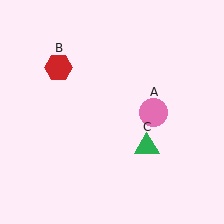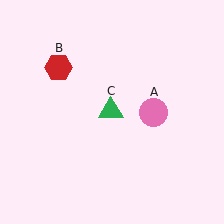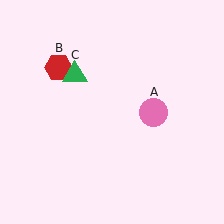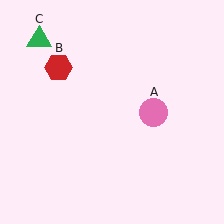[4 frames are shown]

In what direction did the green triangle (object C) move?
The green triangle (object C) moved up and to the left.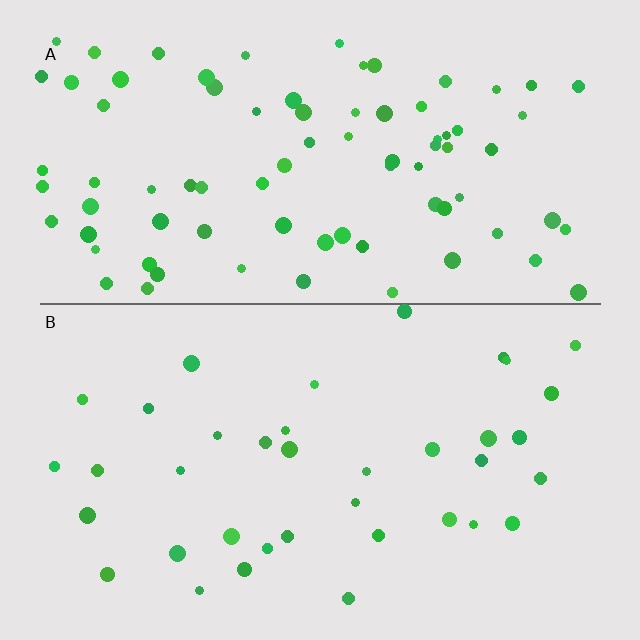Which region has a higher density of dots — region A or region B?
A (the top).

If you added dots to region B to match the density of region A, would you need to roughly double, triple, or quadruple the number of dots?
Approximately double.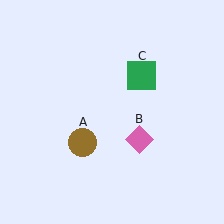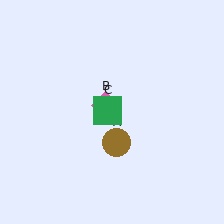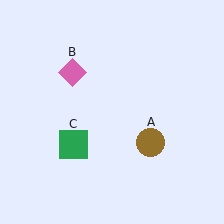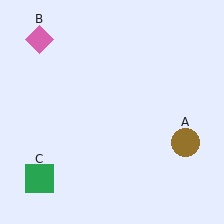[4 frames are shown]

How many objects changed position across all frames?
3 objects changed position: brown circle (object A), pink diamond (object B), green square (object C).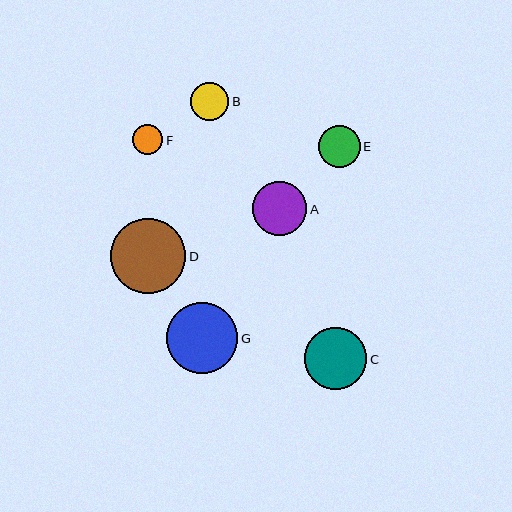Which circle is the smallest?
Circle F is the smallest with a size of approximately 30 pixels.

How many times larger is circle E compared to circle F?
Circle E is approximately 1.4 times the size of circle F.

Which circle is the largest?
Circle D is the largest with a size of approximately 75 pixels.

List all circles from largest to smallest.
From largest to smallest: D, G, C, A, E, B, F.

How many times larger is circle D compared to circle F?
Circle D is approximately 2.5 times the size of circle F.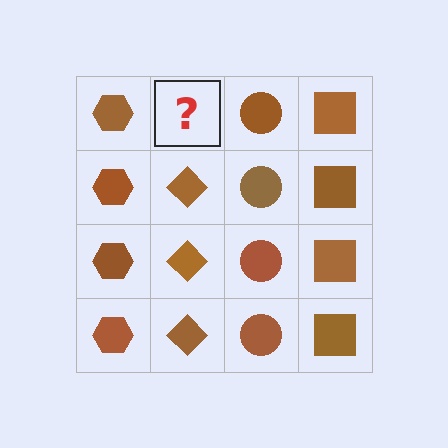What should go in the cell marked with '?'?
The missing cell should contain a brown diamond.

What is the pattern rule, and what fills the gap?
The rule is that each column has a consistent shape. The gap should be filled with a brown diamond.